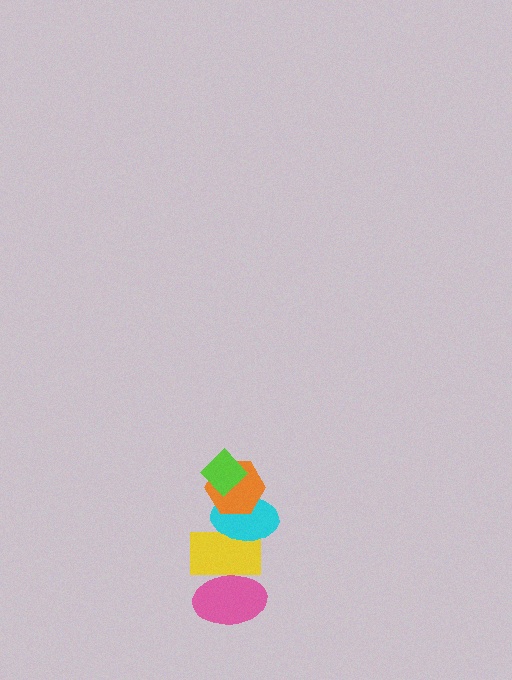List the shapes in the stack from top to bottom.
From top to bottom: the lime diamond, the orange hexagon, the cyan ellipse, the yellow rectangle, the pink ellipse.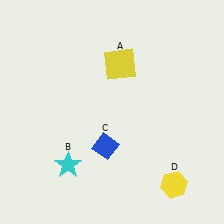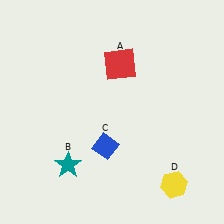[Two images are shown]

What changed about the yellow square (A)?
In Image 1, A is yellow. In Image 2, it changed to red.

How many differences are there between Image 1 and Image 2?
There are 2 differences between the two images.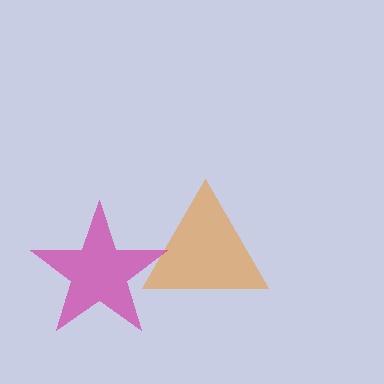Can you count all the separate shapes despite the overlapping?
Yes, there are 2 separate shapes.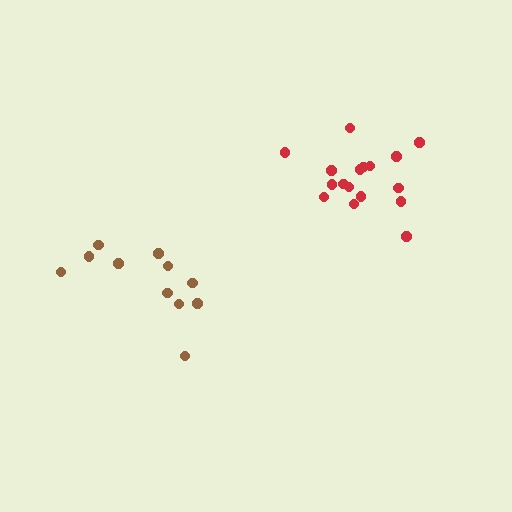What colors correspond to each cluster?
The clusters are colored: brown, red.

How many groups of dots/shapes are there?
There are 2 groups.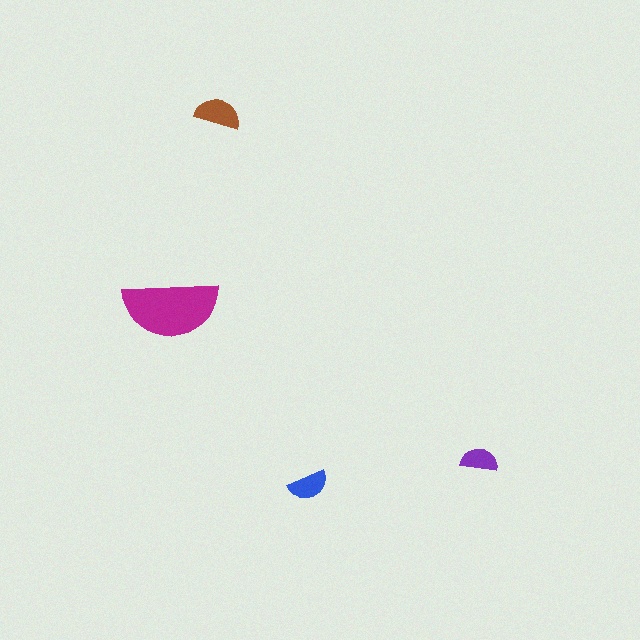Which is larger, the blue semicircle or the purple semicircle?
The blue one.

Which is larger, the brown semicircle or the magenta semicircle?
The magenta one.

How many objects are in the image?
There are 4 objects in the image.